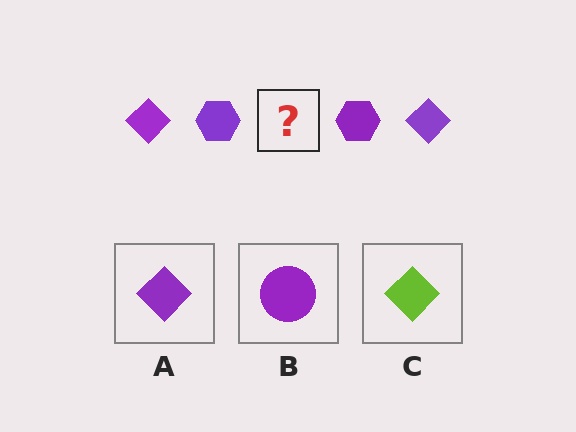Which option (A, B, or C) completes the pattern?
A.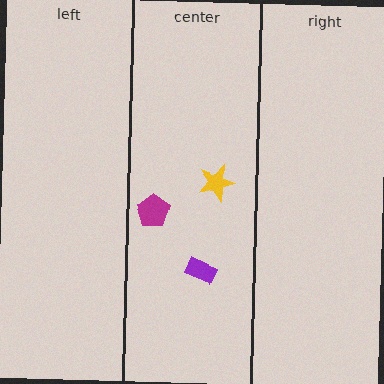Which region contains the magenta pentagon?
The center region.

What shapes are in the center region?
The magenta pentagon, the yellow star, the purple rectangle.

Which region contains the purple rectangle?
The center region.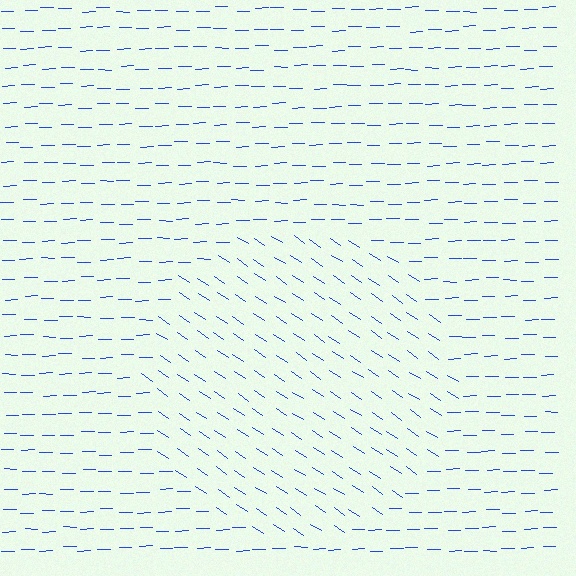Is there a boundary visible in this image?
Yes, there is a texture boundary formed by a change in line orientation.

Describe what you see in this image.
The image is filled with small blue line segments. A circle region in the image has lines oriented differently from the surrounding lines, creating a visible texture boundary.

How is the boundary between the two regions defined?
The boundary is defined purely by a change in line orientation (approximately 35 degrees difference). All lines are the same color and thickness.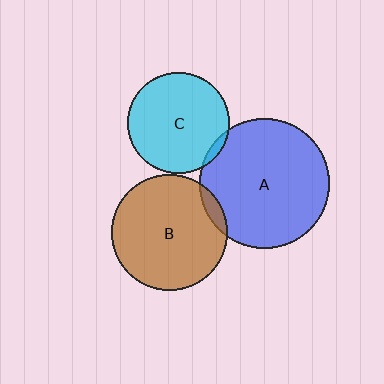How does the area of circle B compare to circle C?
Approximately 1.3 times.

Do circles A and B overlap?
Yes.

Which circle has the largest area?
Circle A (blue).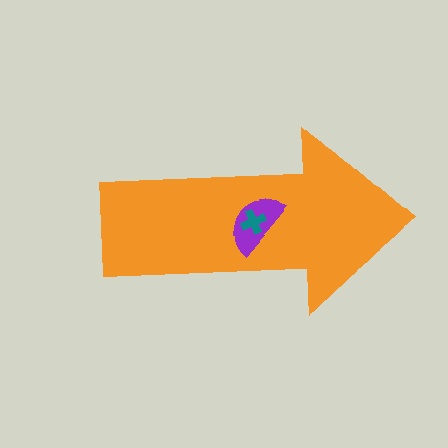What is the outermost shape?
The orange arrow.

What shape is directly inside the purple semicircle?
The teal cross.